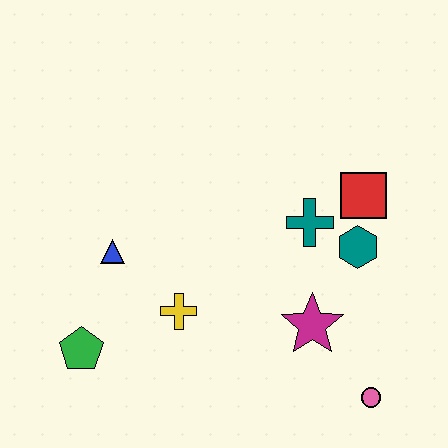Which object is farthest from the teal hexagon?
The green pentagon is farthest from the teal hexagon.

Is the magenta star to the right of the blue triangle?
Yes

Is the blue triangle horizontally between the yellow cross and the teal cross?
No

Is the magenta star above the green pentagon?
Yes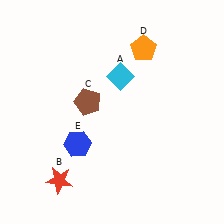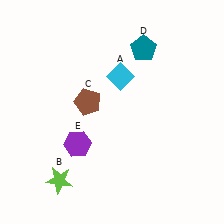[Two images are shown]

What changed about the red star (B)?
In Image 1, B is red. In Image 2, it changed to lime.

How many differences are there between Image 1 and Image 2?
There are 3 differences between the two images.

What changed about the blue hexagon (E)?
In Image 1, E is blue. In Image 2, it changed to purple.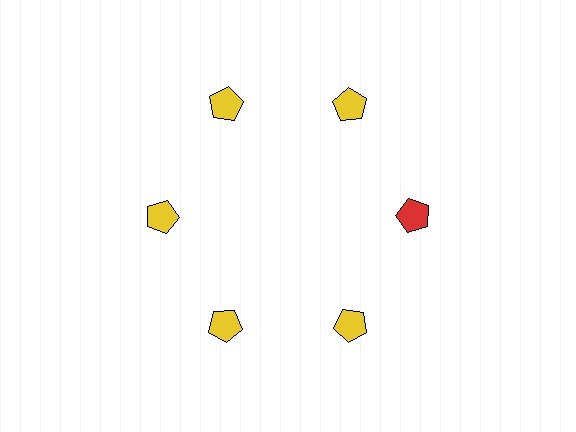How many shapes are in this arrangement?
There are 6 shapes arranged in a ring pattern.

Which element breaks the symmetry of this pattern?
The red pentagon at roughly the 3 o'clock position breaks the symmetry. All other shapes are yellow pentagons.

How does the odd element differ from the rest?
It has a different color: red instead of yellow.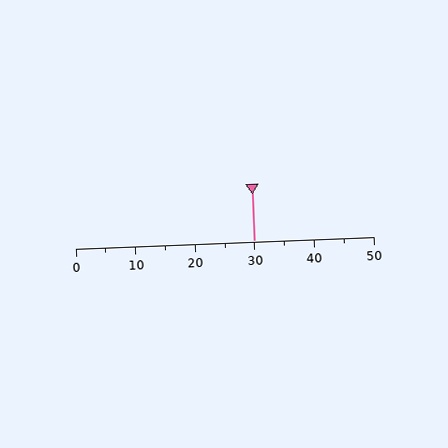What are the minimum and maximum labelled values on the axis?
The axis runs from 0 to 50.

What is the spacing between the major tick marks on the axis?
The major ticks are spaced 10 apart.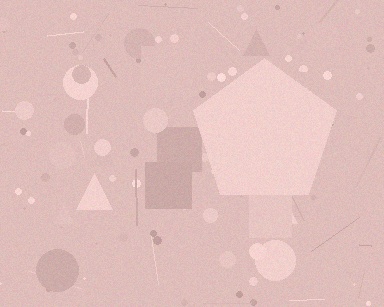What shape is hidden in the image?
A pentagon is hidden in the image.